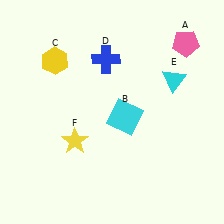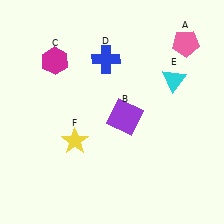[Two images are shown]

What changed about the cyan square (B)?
In Image 1, B is cyan. In Image 2, it changed to purple.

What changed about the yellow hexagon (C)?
In Image 1, C is yellow. In Image 2, it changed to magenta.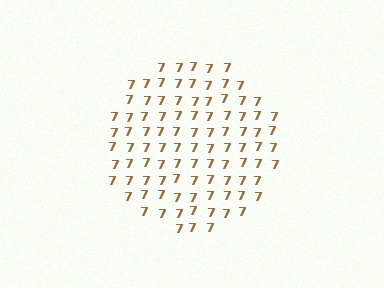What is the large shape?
The large shape is a circle.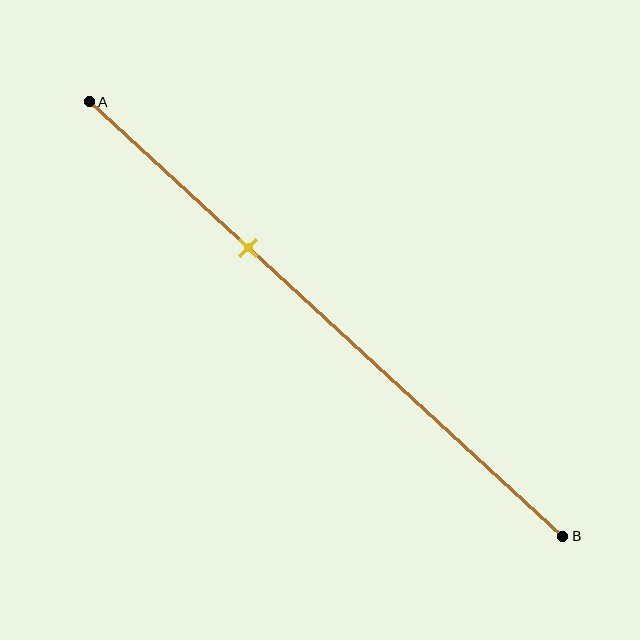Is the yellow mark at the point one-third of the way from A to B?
Yes, the mark is approximately at the one-third point.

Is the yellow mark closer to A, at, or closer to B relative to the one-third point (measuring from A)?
The yellow mark is approximately at the one-third point of segment AB.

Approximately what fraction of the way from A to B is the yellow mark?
The yellow mark is approximately 35% of the way from A to B.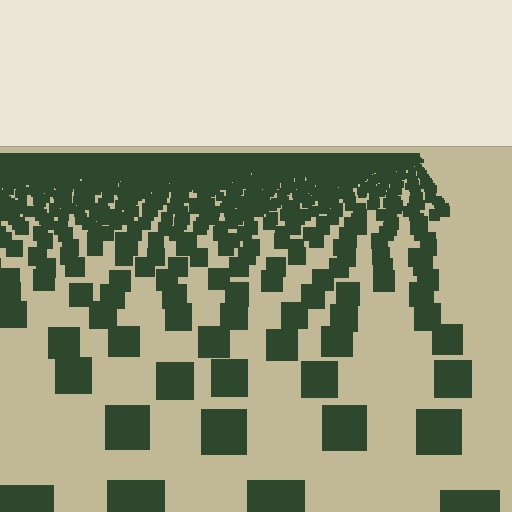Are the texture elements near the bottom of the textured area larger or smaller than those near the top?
Larger. Near the bottom, elements are closer to the viewer and appear at a bigger on-screen size.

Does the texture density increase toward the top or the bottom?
Density increases toward the top.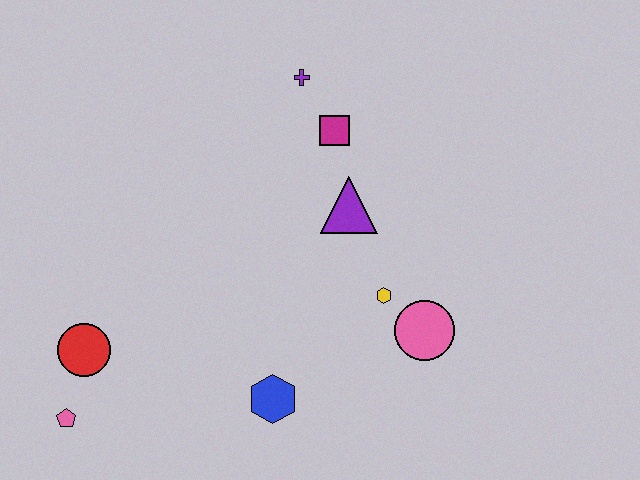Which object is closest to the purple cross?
The magenta square is closest to the purple cross.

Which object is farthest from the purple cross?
The pink pentagon is farthest from the purple cross.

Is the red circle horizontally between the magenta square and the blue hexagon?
No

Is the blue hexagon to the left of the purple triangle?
Yes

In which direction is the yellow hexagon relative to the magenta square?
The yellow hexagon is below the magenta square.